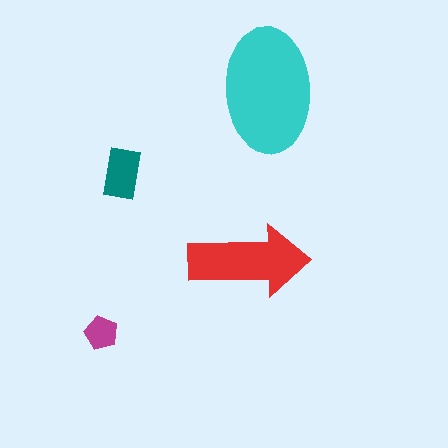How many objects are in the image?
There are 4 objects in the image.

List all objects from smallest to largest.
The magenta pentagon, the teal rectangle, the red arrow, the cyan ellipse.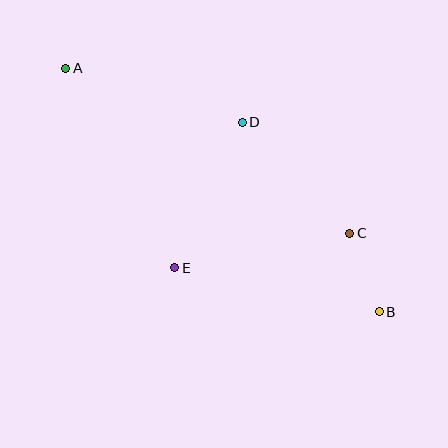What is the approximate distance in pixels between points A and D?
The distance between A and D is approximately 184 pixels.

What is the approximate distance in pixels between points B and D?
The distance between B and D is approximately 234 pixels.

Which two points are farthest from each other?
Points A and B are farthest from each other.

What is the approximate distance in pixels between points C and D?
The distance between C and D is approximately 155 pixels.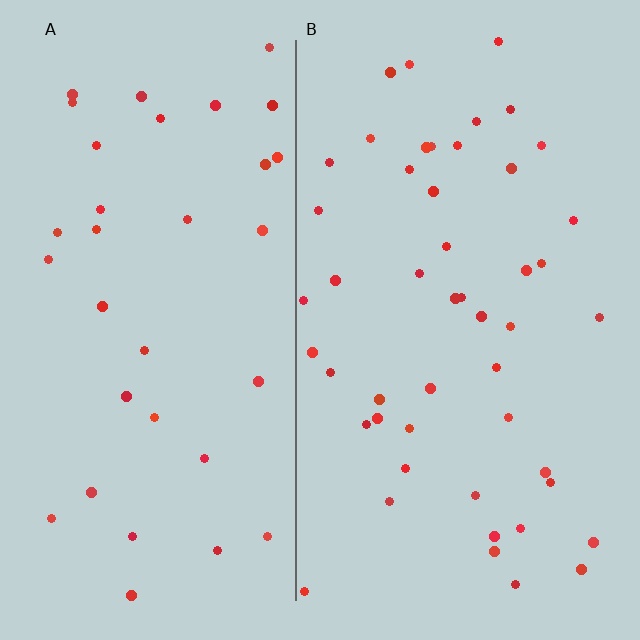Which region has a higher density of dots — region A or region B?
B (the right).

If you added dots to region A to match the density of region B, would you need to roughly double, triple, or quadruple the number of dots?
Approximately double.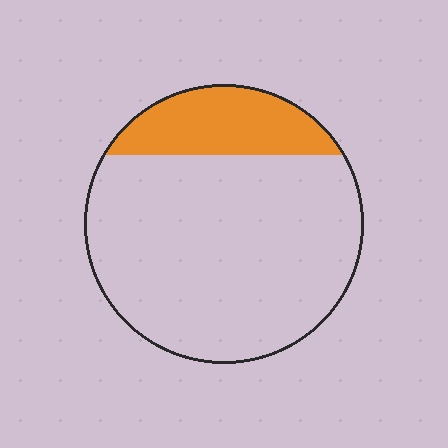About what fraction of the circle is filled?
About one fifth (1/5).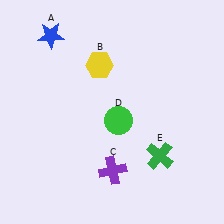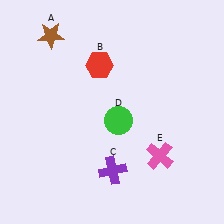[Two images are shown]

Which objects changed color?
A changed from blue to brown. B changed from yellow to red. E changed from green to pink.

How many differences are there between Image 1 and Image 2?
There are 3 differences between the two images.